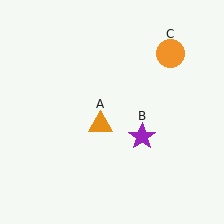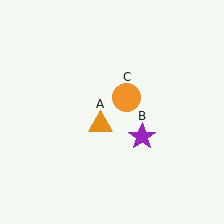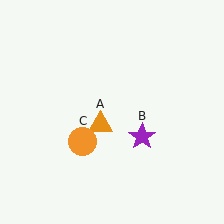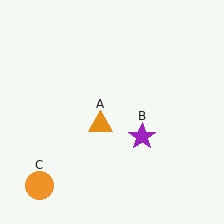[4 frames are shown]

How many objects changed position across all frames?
1 object changed position: orange circle (object C).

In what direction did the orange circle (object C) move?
The orange circle (object C) moved down and to the left.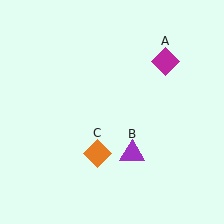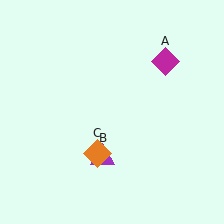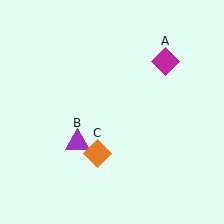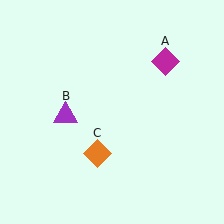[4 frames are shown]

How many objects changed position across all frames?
1 object changed position: purple triangle (object B).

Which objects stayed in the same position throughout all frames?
Magenta diamond (object A) and orange diamond (object C) remained stationary.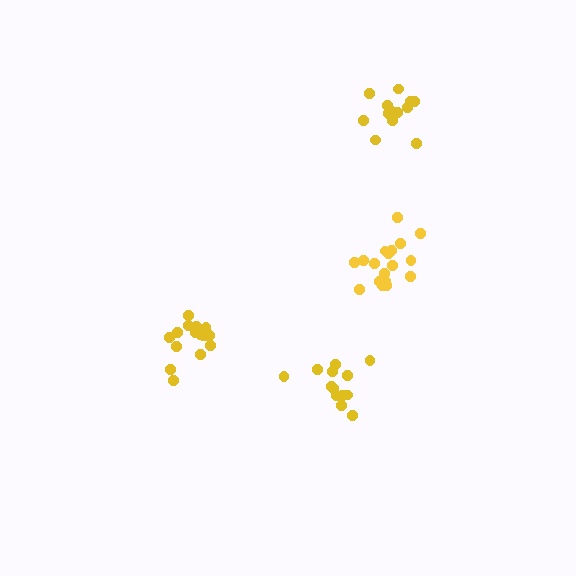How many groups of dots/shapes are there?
There are 4 groups.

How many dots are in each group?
Group 1: 13 dots, Group 2: 18 dots, Group 3: 13 dots, Group 4: 17 dots (61 total).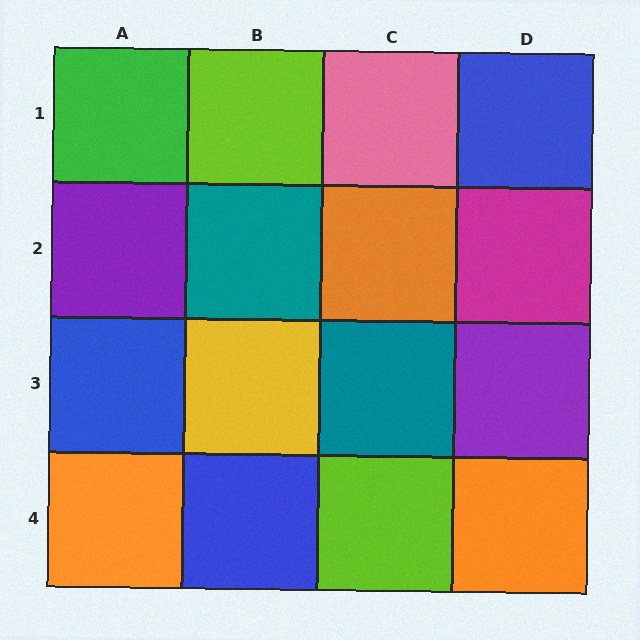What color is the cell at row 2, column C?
Orange.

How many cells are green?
1 cell is green.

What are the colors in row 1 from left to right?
Green, lime, pink, blue.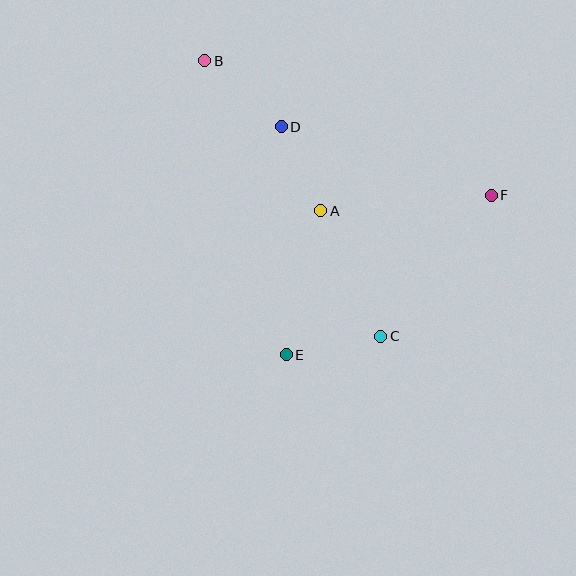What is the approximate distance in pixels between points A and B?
The distance between A and B is approximately 190 pixels.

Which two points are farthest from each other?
Points B and C are farthest from each other.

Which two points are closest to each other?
Points A and D are closest to each other.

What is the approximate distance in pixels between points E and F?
The distance between E and F is approximately 260 pixels.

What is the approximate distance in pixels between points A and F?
The distance between A and F is approximately 172 pixels.